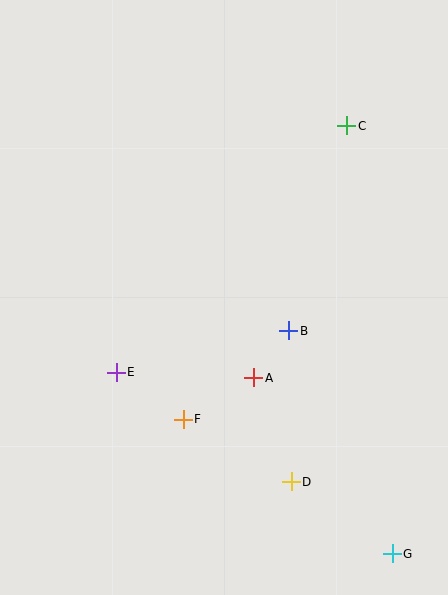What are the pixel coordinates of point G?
Point G is at (392, 554).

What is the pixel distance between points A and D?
The distance between A and D is 111 pixels.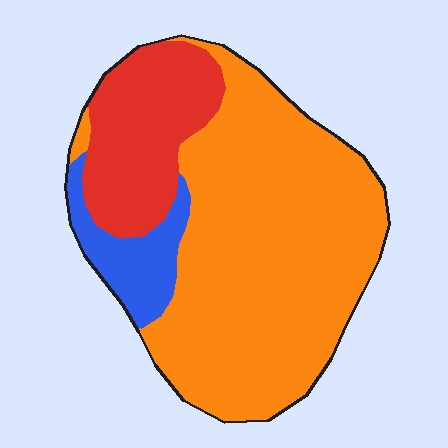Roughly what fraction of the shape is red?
Red covers around 20% of the shape.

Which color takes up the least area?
Blue, at roughly 10%.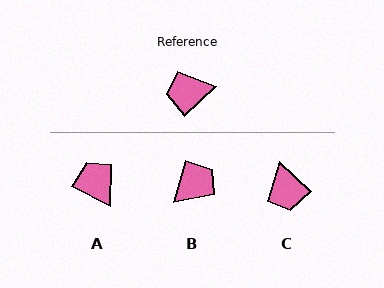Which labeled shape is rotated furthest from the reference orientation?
B, about 149 degrees away.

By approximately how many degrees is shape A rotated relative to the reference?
Approximately 70 degrees clockwise.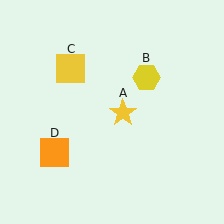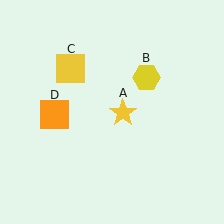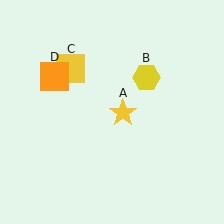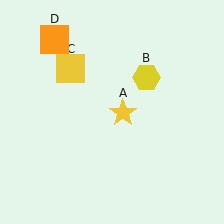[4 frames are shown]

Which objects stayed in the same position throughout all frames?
Yellow star (object A) and yellow hexagon (object B) and yellow square (object C) remained stationary.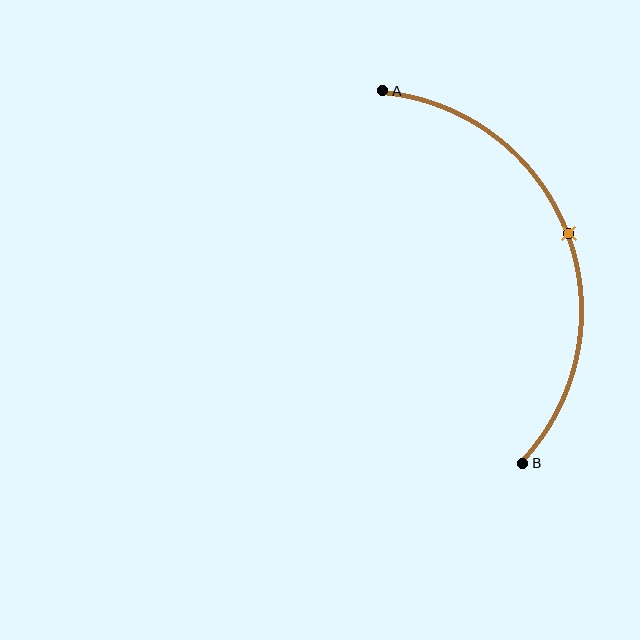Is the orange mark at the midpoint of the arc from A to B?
Yes. The orange mark lies on the arc at equal arc-length from both A and B — it is the arc midpoint.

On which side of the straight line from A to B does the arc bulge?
The arc bulges to the right of the straight line connecting A and B.